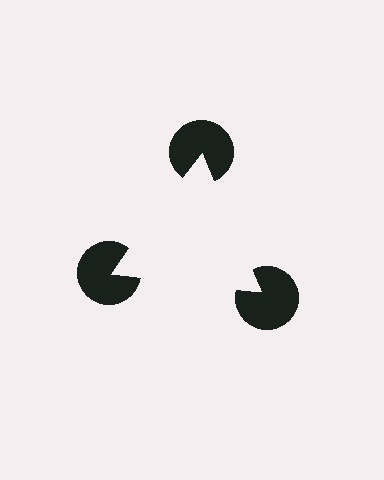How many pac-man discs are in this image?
There are 3 — one at each vertex of the illusory triangle.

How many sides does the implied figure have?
3 sides.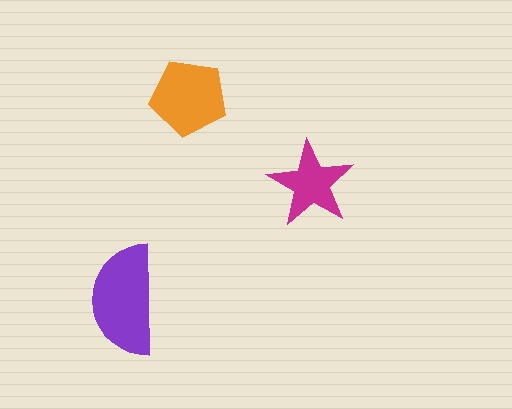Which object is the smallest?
The magenta star.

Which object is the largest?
The purple semicircle.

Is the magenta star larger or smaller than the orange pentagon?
Smaller.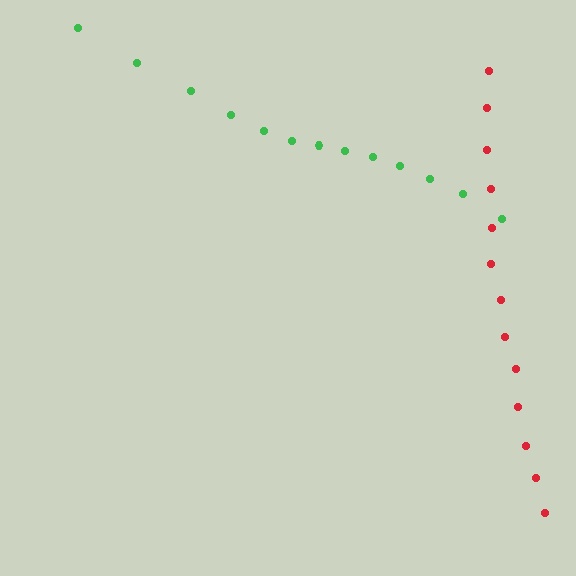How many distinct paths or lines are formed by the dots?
There are 2 distinct paths.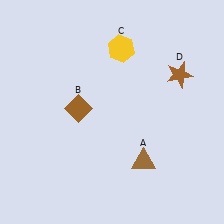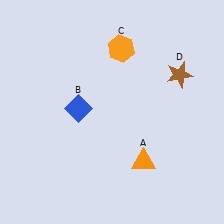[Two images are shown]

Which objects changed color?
A changed from brown to orange. B changed from brown to blue. C changed from yellow to orange.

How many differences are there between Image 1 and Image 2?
There are 3 differences between the two images.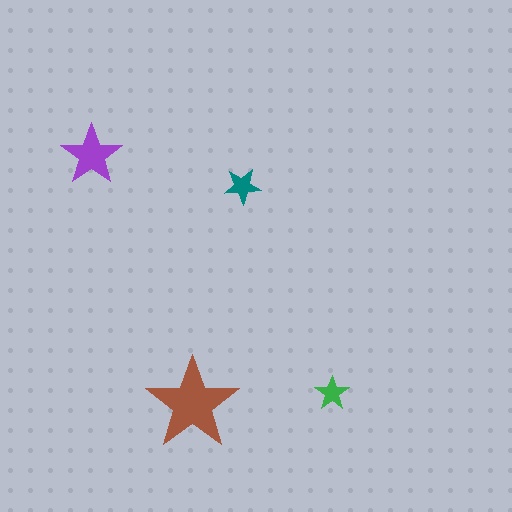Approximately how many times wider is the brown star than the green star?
About 3 times wider.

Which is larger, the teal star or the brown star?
The brown one.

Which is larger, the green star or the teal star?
The teal one.